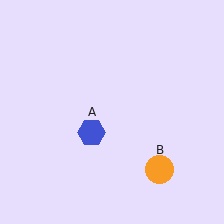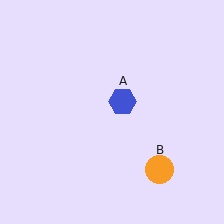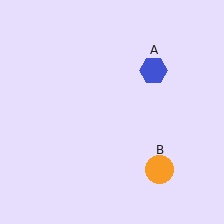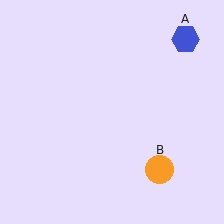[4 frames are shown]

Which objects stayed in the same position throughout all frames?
Orange circle (object B) remained stationary.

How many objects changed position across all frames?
1 object changed position: blue hexagon (object A).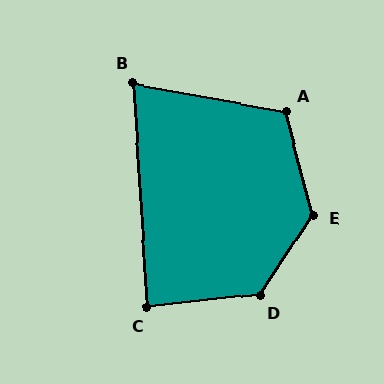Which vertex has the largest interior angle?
E, at approximately 132 degrees.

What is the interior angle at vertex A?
Approximately 115 degrees (obtuse).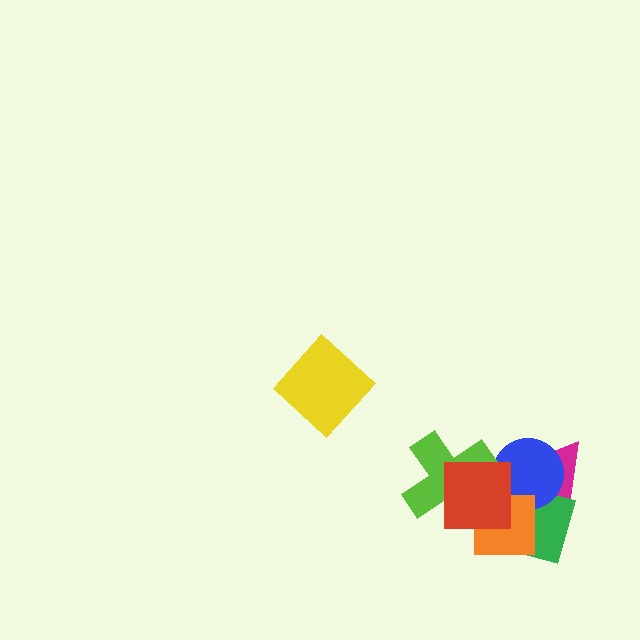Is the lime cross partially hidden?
Yes, it is partially covered by another shape.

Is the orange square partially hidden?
Yes, it is partially covered by another shape.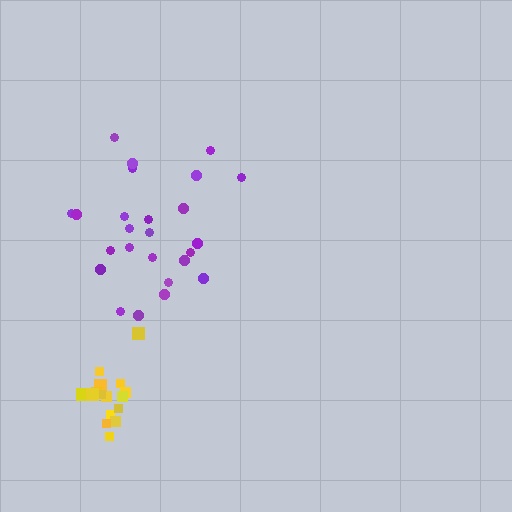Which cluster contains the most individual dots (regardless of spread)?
Purple (25).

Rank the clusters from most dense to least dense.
yellow, purple.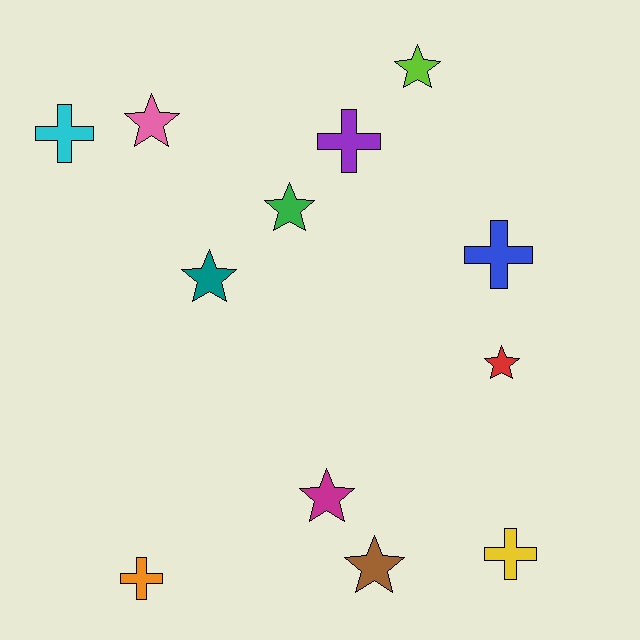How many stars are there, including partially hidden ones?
There are 7 stars.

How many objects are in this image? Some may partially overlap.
There are 12 objects.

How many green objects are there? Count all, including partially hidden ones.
There is 1 green object.